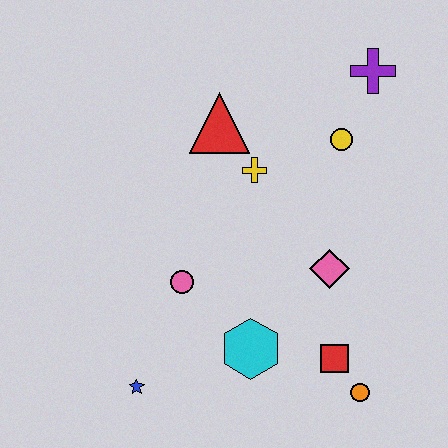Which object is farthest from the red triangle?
The orange circle is farthest from the red triangle.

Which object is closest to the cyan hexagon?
The red square is closest to the cyan hexagon.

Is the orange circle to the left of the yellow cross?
No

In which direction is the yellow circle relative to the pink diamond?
The yellow circle is above the pink diamond.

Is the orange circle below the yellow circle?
Yes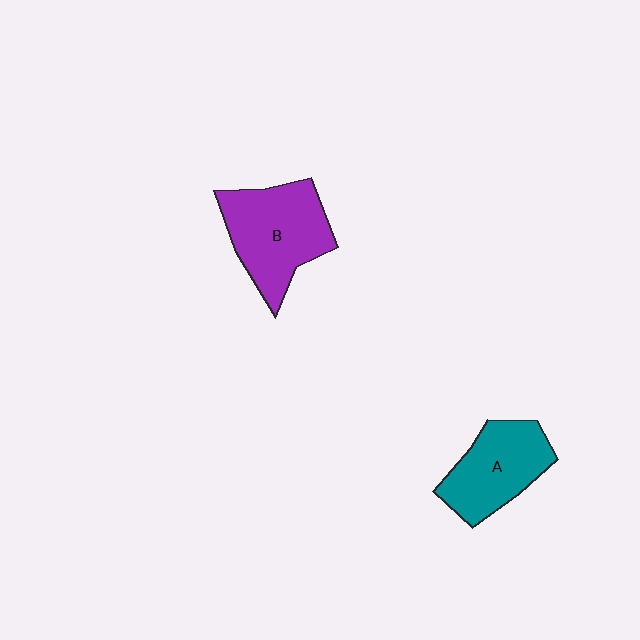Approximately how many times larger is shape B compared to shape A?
Approximately 1.2 times.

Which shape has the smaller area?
Shape A (teal).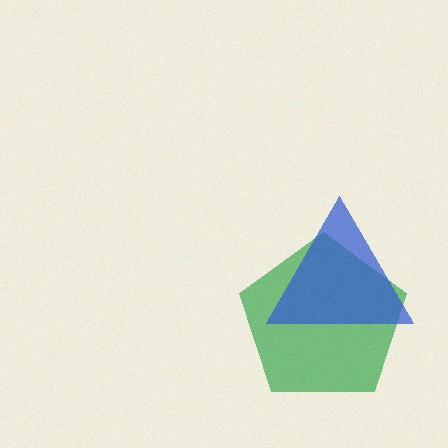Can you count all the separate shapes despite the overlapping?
Yes, there are 2 separate shapes.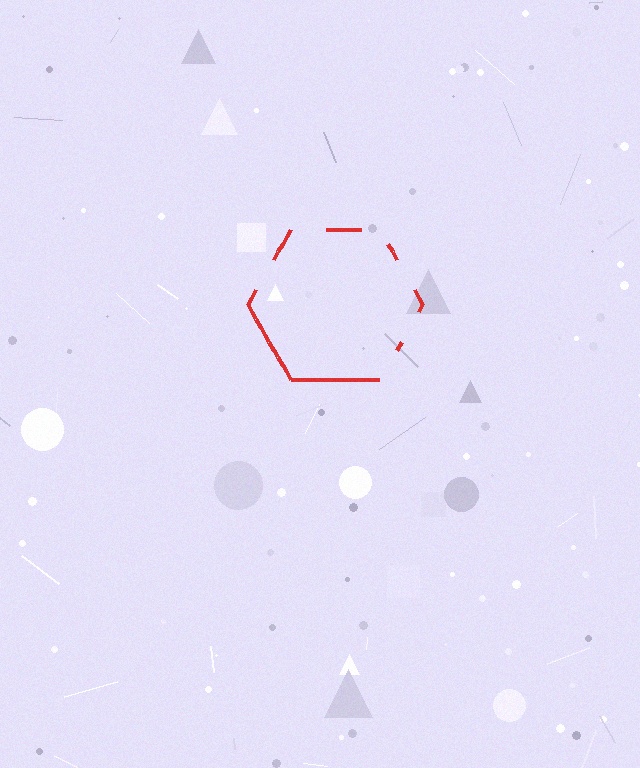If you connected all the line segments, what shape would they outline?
They would outline a hexagon.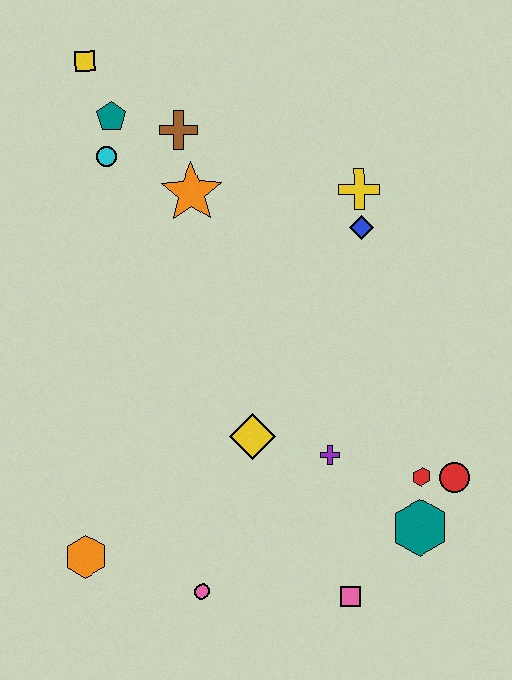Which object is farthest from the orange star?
The pink square is farthest from the orange star.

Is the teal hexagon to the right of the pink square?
Yes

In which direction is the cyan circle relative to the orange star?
The cyan circle is to the left of the orange star.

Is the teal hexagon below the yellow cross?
Yes